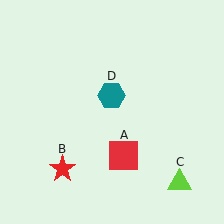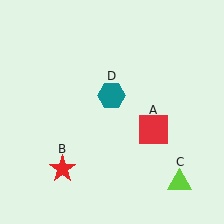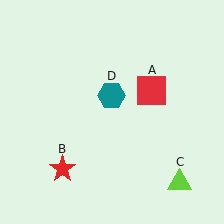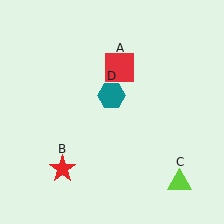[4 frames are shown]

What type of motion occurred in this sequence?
The red square (object A) rotated counterclockwise around the center of the scene.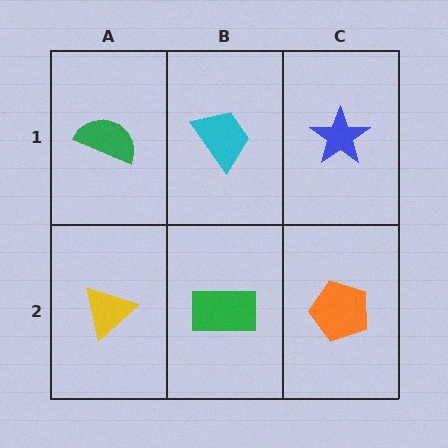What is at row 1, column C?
A blue star.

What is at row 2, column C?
An orange pentagon.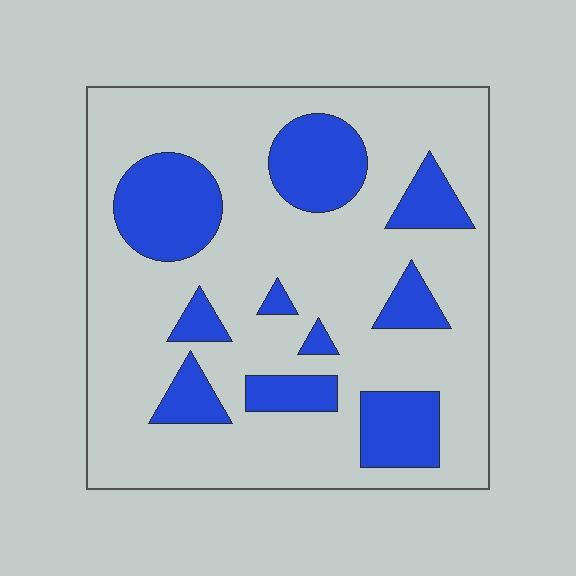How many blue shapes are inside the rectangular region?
10.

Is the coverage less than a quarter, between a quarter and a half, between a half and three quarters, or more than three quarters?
Less than a quarter.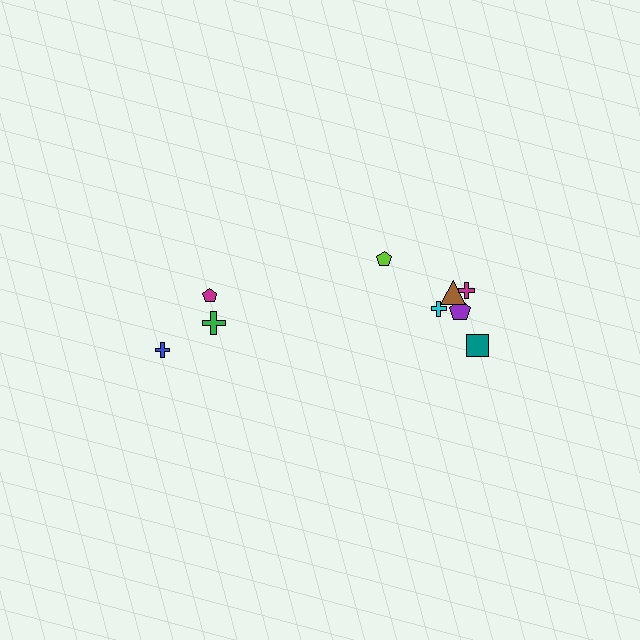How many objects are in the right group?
There are 6 objects.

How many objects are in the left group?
There are 3 objects.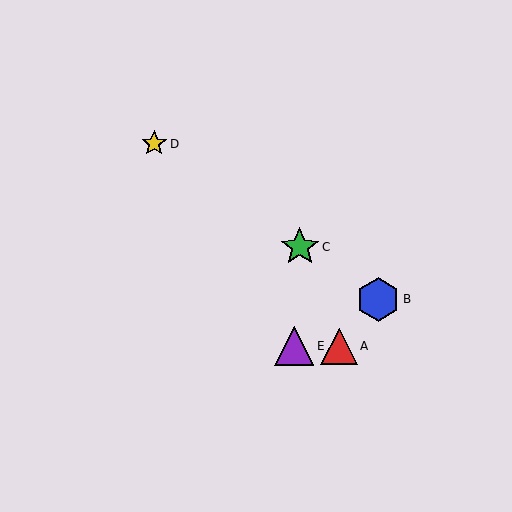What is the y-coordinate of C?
Object C is at y≈247.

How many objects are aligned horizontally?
2 objects (A, E) are aligned horizontally.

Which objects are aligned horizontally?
Objects A, E are aligned horizontally.